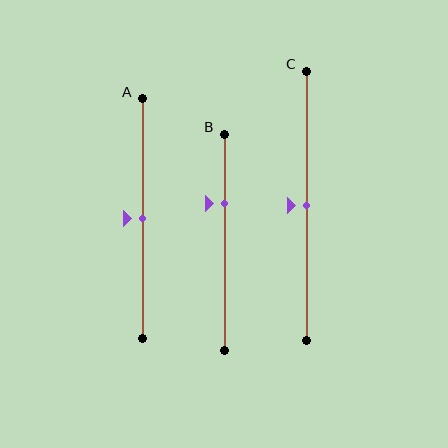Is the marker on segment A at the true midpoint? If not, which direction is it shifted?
Yes, the marker on segment A is at the true midpoint.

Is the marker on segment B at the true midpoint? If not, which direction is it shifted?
No, the marker on segment B is shifted upward by about 18% of the segment length.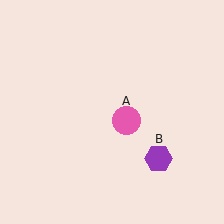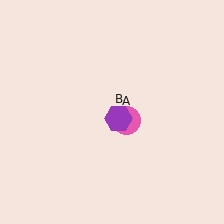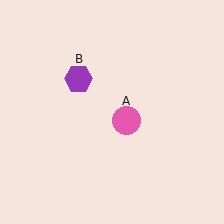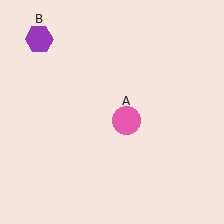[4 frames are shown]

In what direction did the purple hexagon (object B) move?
The purple hexagon (object B) moved up and to the left.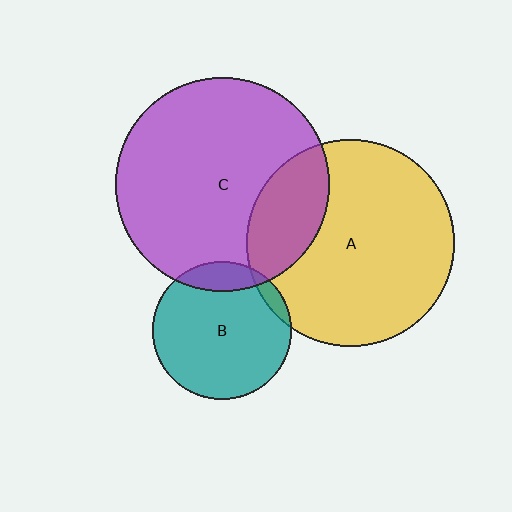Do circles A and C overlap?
Yes.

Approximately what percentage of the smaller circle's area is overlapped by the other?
Approximately 20%.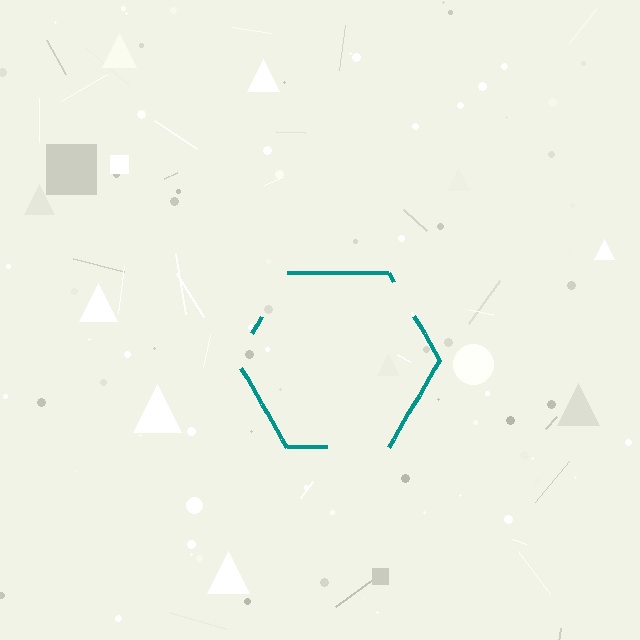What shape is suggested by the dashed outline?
The dashed outline suggests a hexagon.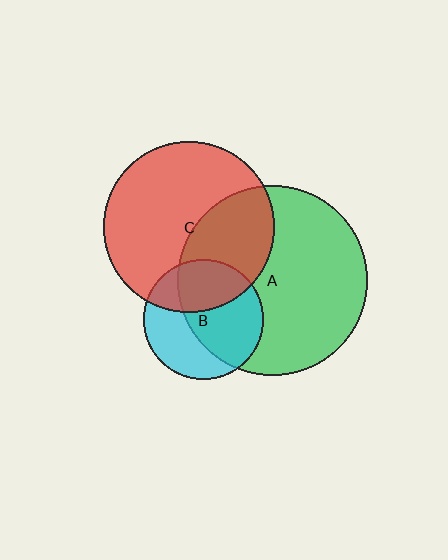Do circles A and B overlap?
Yes.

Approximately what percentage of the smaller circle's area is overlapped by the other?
Approximately 60%.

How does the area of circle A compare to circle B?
Approximately 2.5 times.